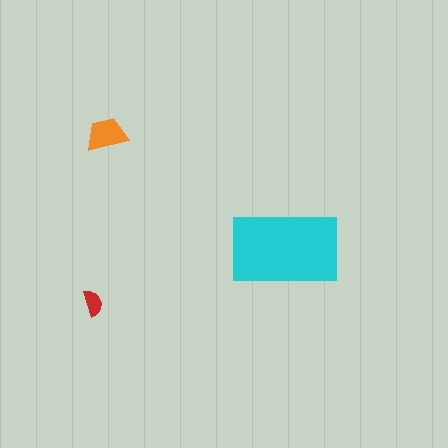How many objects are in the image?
There are 3 objects in the image.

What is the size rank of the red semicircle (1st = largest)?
3rd.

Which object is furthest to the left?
The red semicircle is leftmost.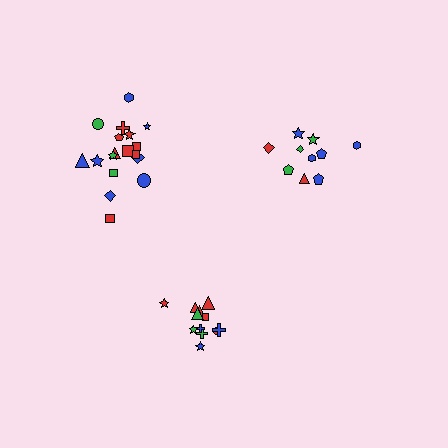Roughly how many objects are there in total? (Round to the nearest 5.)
Roughly 40 objects in total.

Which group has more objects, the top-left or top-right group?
The top-left group.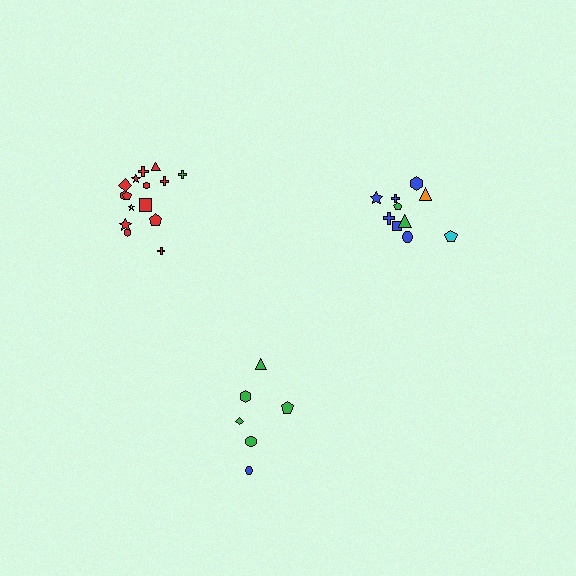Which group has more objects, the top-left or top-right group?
The top-left group.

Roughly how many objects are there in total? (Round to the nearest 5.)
Roughly 30 objects in total.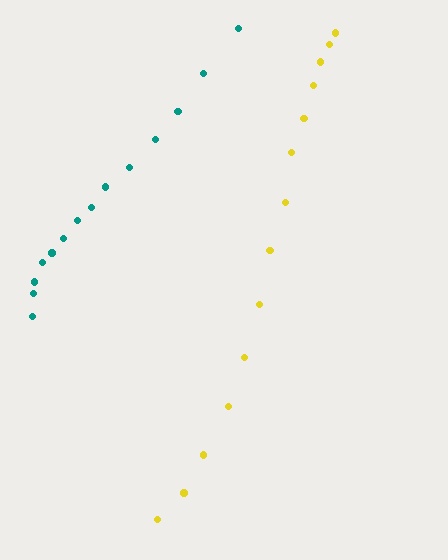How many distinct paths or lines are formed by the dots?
There are 2 distinct paths.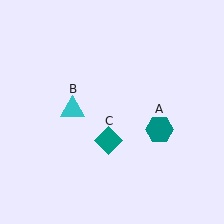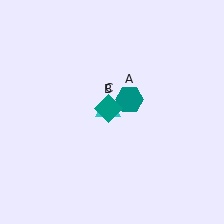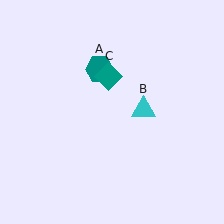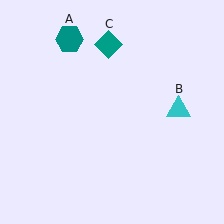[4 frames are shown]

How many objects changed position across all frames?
3 objects changed position: teal hexagon (object A), cyan triangle (object B), teal diamond (object C).